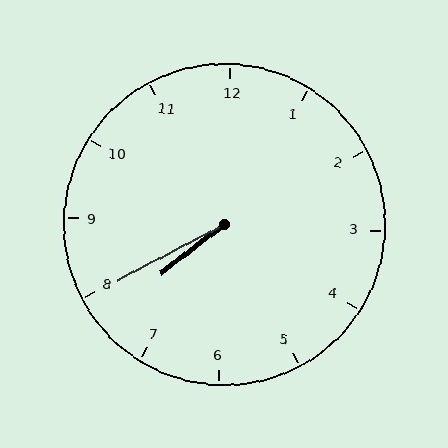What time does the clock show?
7:40.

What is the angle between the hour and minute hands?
Approximately 10 degrees.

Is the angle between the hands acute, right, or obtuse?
It is acute.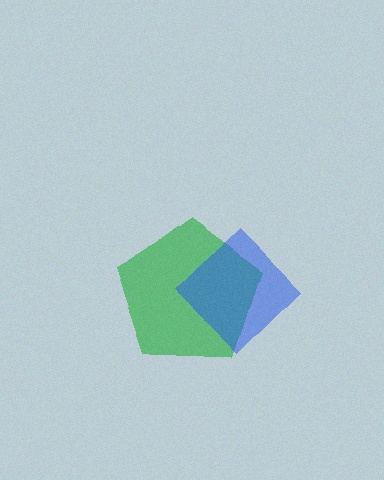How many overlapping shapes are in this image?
There are 2 overlapping shapes in the image.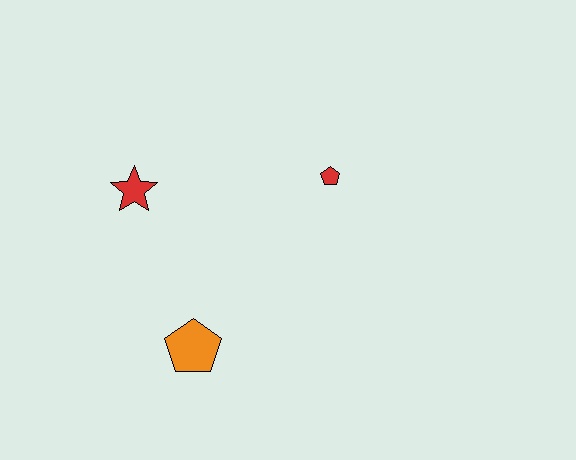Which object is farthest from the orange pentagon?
The red pentagon is farthest from the orange pentagon.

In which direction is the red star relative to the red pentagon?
The red star is to the left of the red pentagon.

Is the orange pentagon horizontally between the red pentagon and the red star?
Yes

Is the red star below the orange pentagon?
No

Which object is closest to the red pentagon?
The red star is closest to the red pentagon.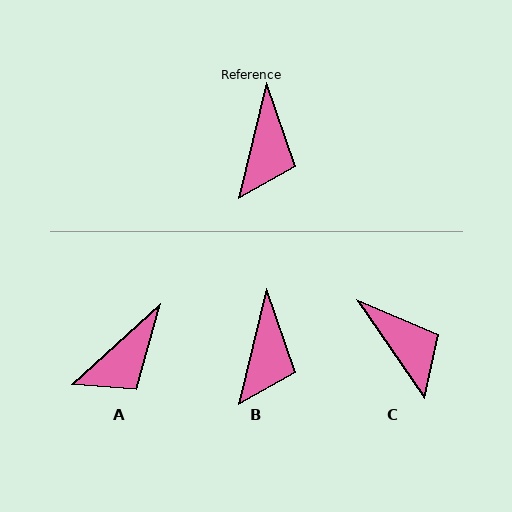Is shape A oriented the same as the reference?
No, it is off by about 34 degrees.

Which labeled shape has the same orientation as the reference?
B.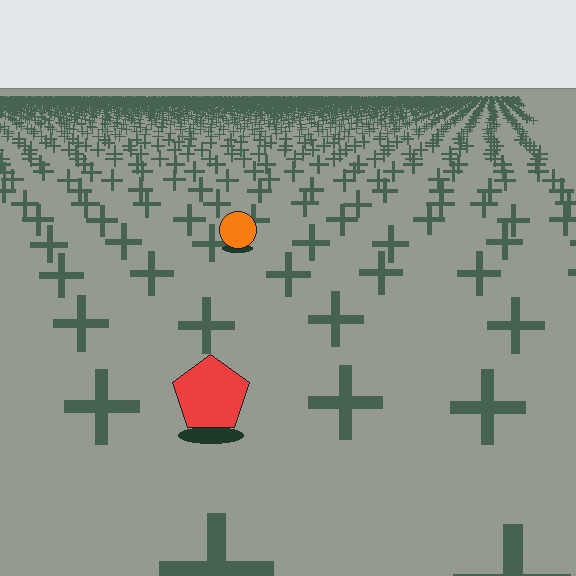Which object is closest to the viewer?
The red pentagon is closest. The texture marks near it are larger and more spread out.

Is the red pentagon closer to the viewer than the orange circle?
Yes. The red pentagon is closer — you can tell from the texture gradient: the ground texture is coarser near it.